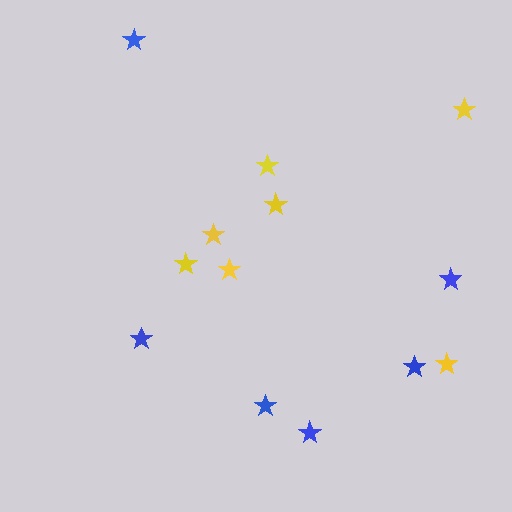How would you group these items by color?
There are 2 groups: one group of blue stars (6) and one group of yellow stars (7).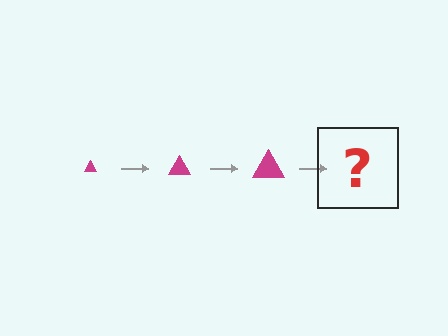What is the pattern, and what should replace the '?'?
The pattern is that the triangle gets progressively larger each step. The '?' should be a magenta triangle, larger than the previous one.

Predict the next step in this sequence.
The next step is a magenta triangle, larger than the previous one.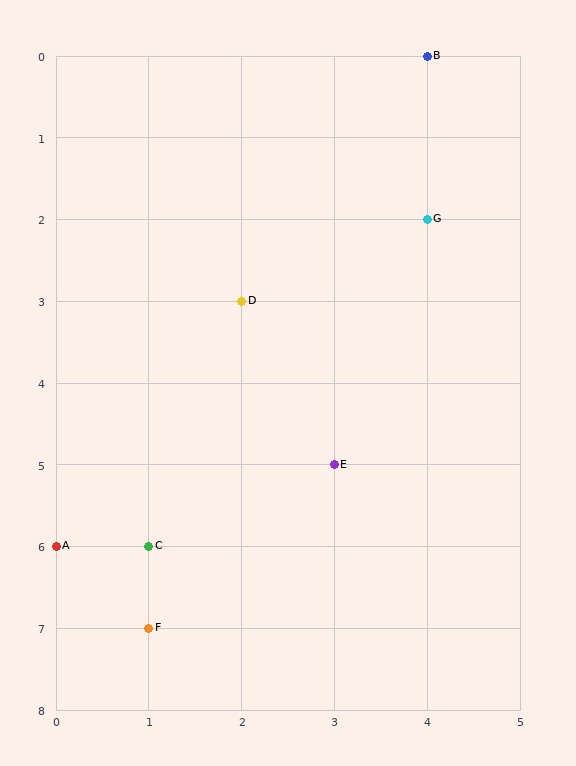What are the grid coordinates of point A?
Point A is at grid coordinates (0, 6).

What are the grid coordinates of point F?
Point F is at grid coordinates (1, 7).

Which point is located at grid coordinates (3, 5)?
Point E is at (3, 5).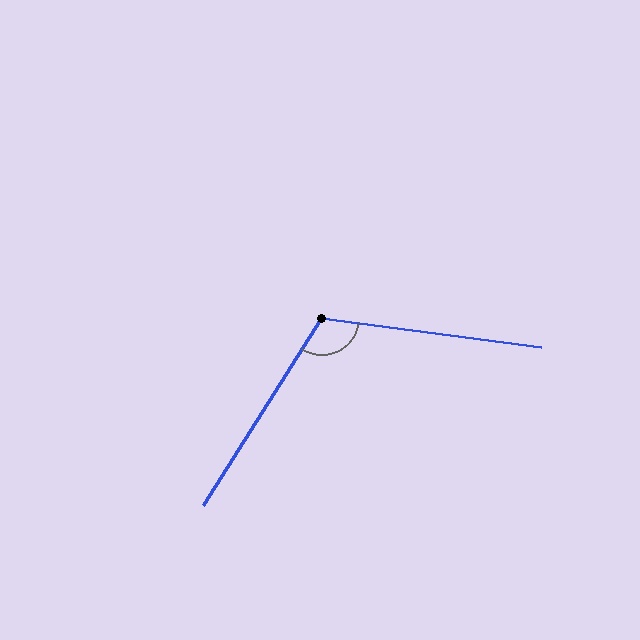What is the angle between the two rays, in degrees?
Approximately 115 degrees.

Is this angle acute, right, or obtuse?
It is obtuse.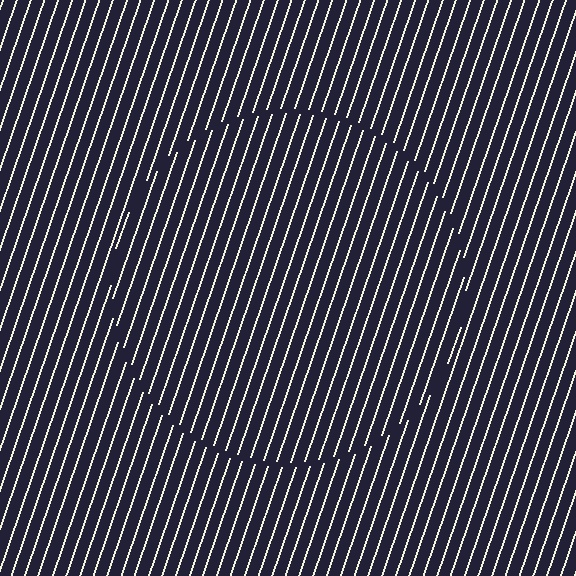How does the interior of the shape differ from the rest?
The interior of the shape contains the same grating, shifted by half a period — the contour is defined by the phase discontinuity where line-ends from the inner and outer gratings abut.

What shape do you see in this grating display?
An illusory circle. The interior of the shape contains the same grating, shifted by half a period — the contour is defined by the phase discontinuity where line-ends from the inner and outer gratings abut.